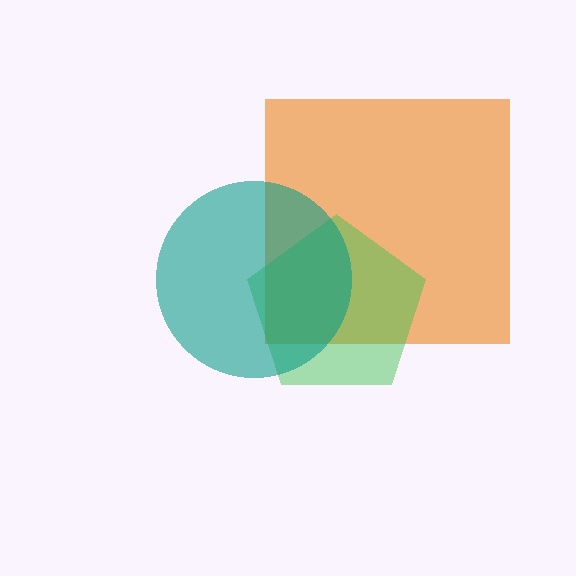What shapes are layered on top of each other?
The layered shapes are: an orange square, a green pentagon, a teal circle.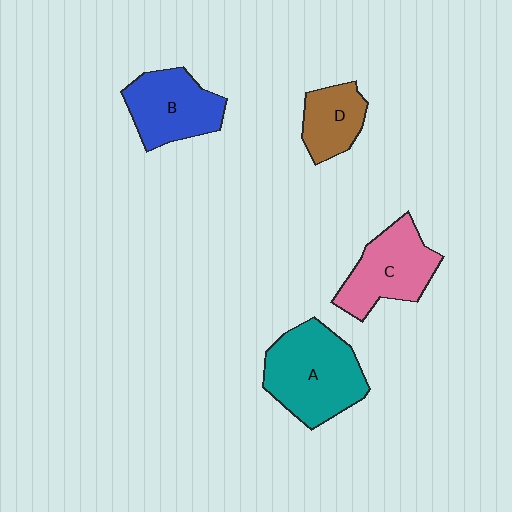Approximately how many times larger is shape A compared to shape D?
Approximately 2.0 times.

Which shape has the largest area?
Shape A (teal).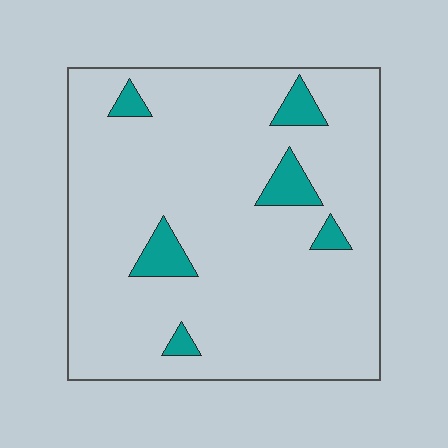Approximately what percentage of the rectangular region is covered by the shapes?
Approximately 10%.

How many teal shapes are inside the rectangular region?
6.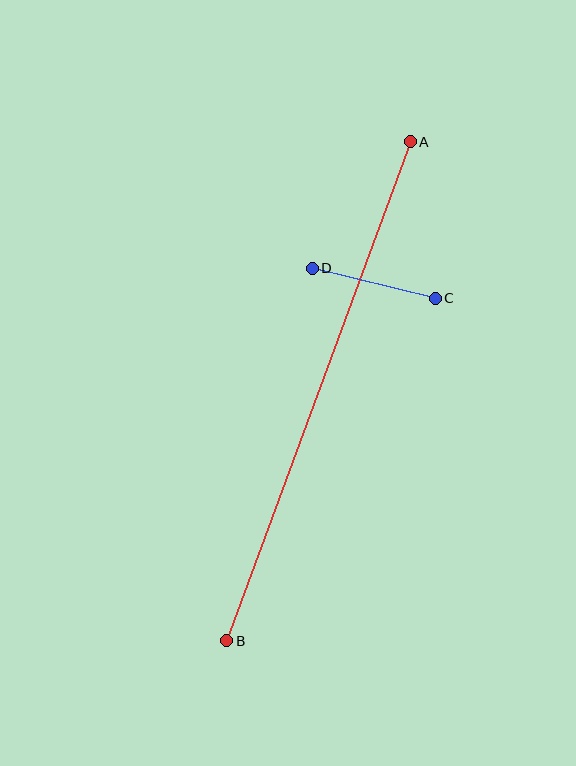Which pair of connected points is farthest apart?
Points A and B are farthest apart.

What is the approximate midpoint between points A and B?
The midpoint is at approximately (318, 391) pixels.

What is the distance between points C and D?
The distance is approximately 127 pixels.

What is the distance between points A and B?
The distance is approximately 532 pixels.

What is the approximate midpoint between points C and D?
The midpoint is at approximately (374, 283) pixels.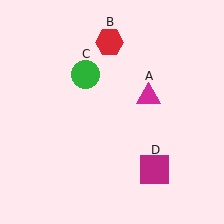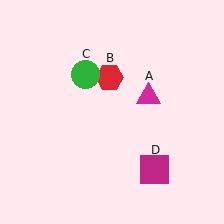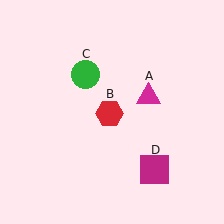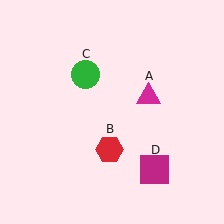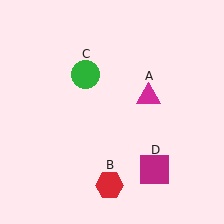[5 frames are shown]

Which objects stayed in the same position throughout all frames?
Magenta triangle (object A) and green circle (object C) and magenta square (object D) remained stationary.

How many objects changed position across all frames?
1 object changed position: red hexagon (object B).